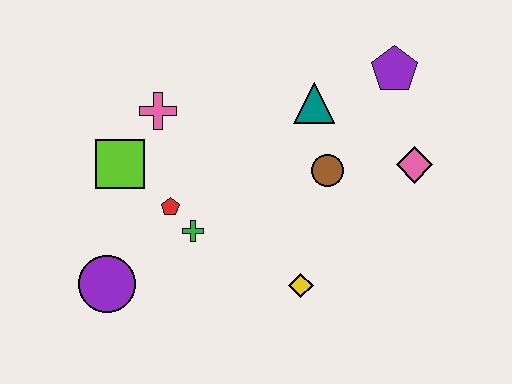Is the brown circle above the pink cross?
No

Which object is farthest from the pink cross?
The pink diamond is farthest from the pink cross.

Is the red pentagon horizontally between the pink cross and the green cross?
Yes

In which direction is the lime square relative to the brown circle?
The lime square is to the left of the brown circle.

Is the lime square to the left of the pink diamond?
Yes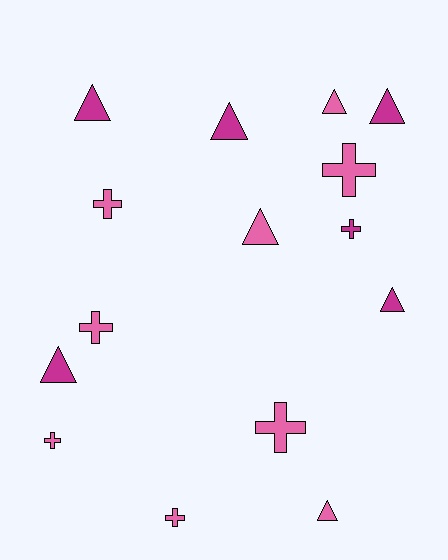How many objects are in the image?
There are 15 objects.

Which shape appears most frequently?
Triangle, with 8 objects.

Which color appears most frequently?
Pink, with 9 objects.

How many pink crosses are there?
There are 6 pink crosses.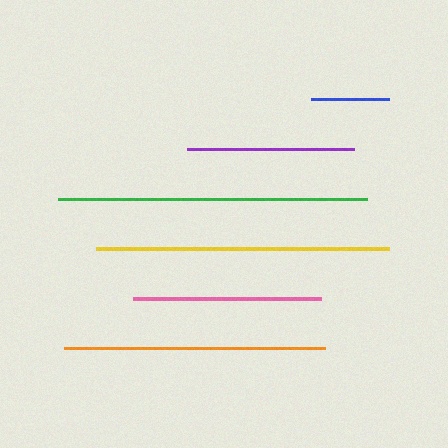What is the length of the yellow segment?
The yellow segment is approximately 293 pixels long.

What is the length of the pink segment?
The pink segment is approximately 188 pixels long.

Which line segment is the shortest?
The blue line is the shortest at approximately 78 pixels.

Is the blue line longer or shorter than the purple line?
The purple line is longer than the blue line.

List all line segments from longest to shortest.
From longest to shortest: green, yellow, orange, pink, purple, blue.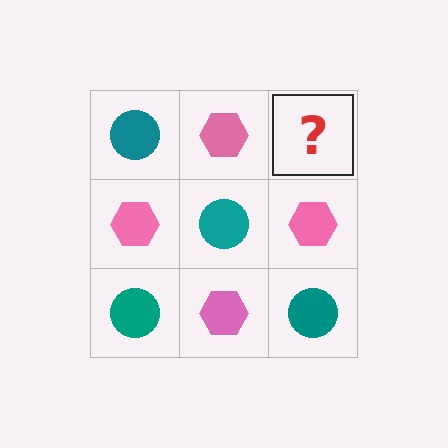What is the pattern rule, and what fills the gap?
The rule is that it alternates teal circle and pink hexagon in a checkerboard pattern. The gap should be filled with a teal circle.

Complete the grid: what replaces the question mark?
The question mark should be replaced with a teal circle.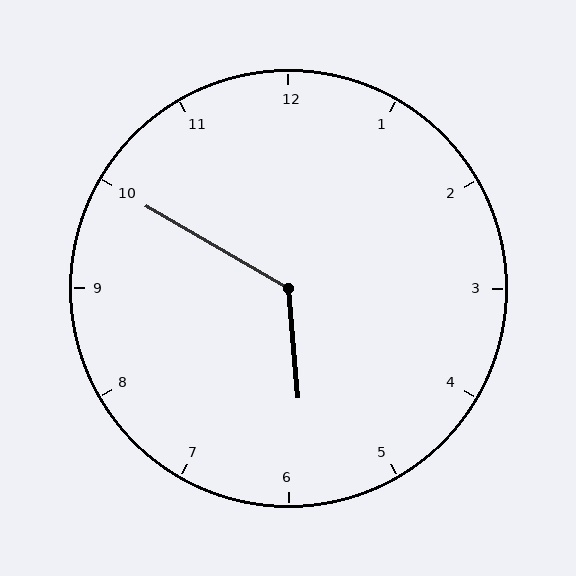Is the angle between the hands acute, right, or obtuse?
It is obtuse.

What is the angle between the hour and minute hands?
Approximately 125 degrees.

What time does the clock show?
5:50.